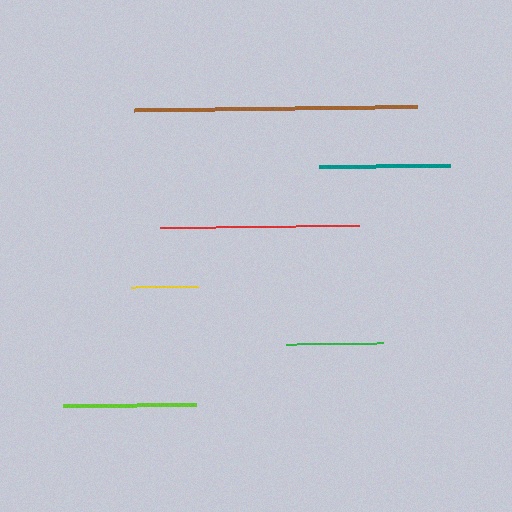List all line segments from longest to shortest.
From longest to shortest: brown, red, lime, teal, green, yellow.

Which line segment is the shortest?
The yellow line is the shortest at approximately 68 pixels.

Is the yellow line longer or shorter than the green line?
The green line is longer than the yellow line.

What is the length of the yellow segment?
The yellow segment is approximately 68 pixels long.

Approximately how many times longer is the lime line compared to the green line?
The lime line is approximately 1.4 times the length of the green line.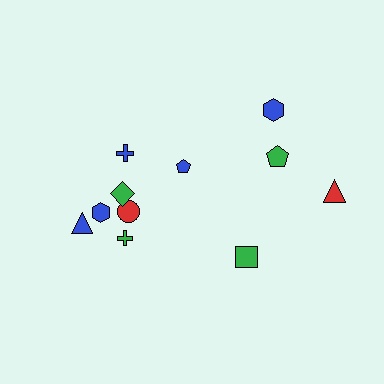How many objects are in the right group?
There are 4 objects.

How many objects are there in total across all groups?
There are 11 objects.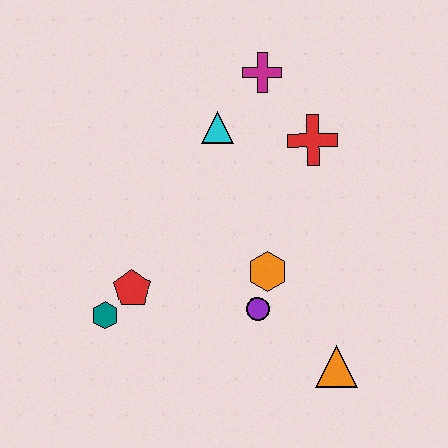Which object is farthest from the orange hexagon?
The magenta cross is farthest from the orange hexagon.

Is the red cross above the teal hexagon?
Yes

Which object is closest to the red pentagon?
The teal hexagon is closest to the red pentagon.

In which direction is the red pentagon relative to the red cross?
The red pentagon is to the left of the red cross.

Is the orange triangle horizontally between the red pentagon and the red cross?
No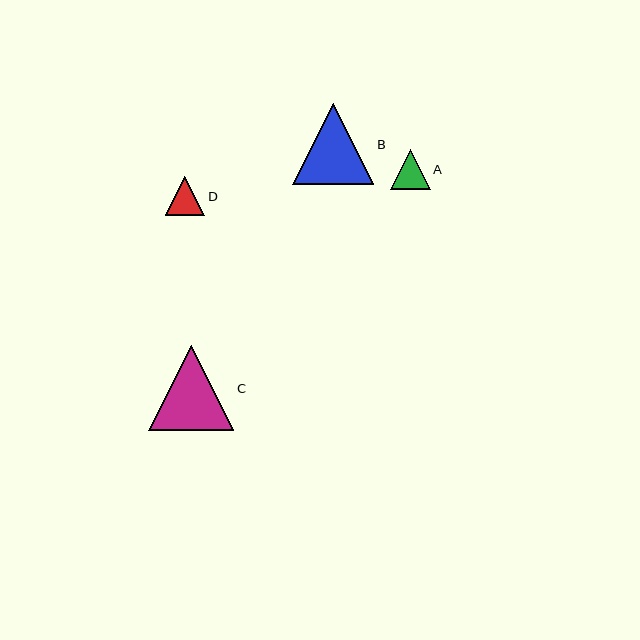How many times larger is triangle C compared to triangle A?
Triangle C is approximately 2.1 times the size of triangle A.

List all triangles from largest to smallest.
From largest to smallest: C, B, A, D.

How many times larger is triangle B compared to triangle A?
Triangle B is approximately 2.0 times the size of triangle A.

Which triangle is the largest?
Triangle C is the largest with a size of approximately 85 pixels.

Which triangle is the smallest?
Triangle D is the smallest with a size of approximately 40 pixels.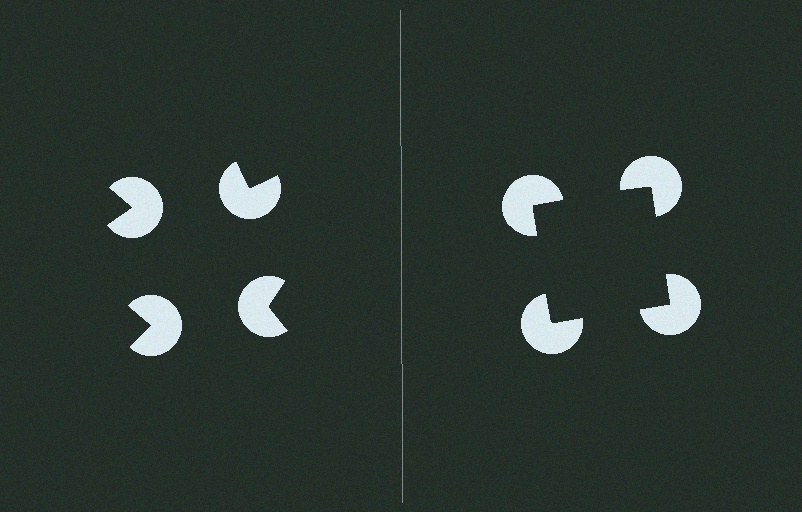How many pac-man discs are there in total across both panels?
8 — 4 on each side.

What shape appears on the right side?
An illusory square.